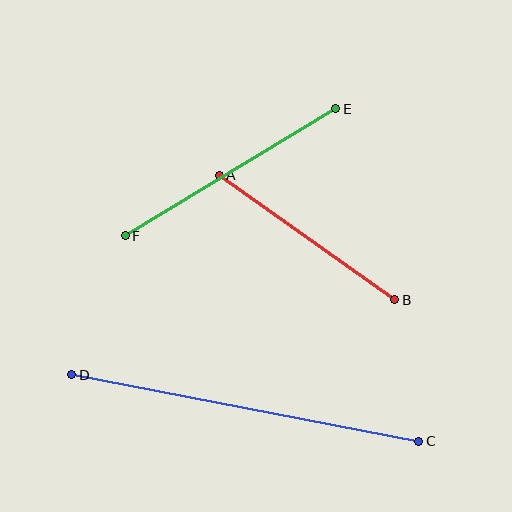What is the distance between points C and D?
The distance is approximately 353 pixels.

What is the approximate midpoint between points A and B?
The midpoint is at approximately (307, 237) pixels.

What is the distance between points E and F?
The distance is approximately 246 pixels.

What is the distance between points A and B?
The distance is approximately 215 pixels.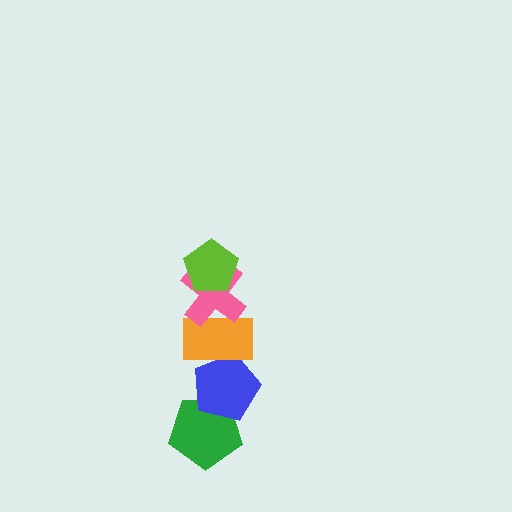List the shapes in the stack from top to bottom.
From top to bottom: the lime pentagon, the pink cross, the orange rectangle, the blue pentagon, the green pentagon.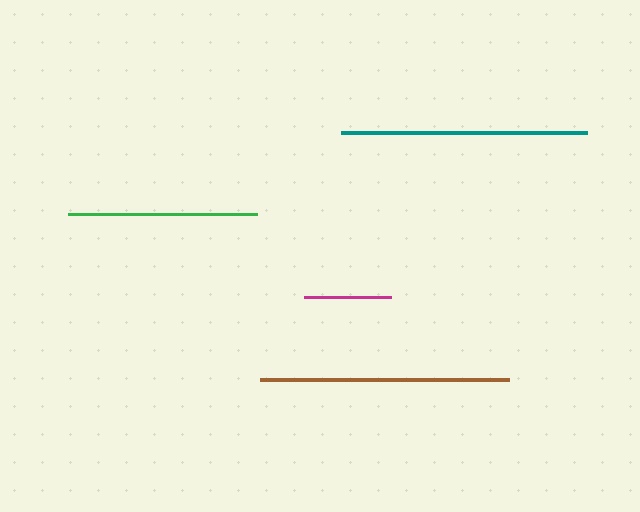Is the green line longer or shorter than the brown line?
The brown line is longer than the green line.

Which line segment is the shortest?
The magenta line is the shortest at approximately 87 pixels.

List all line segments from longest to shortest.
From longest to shortest: brown, teal, green, magenta.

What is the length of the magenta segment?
The magenta segment is approximately 87 pixels long.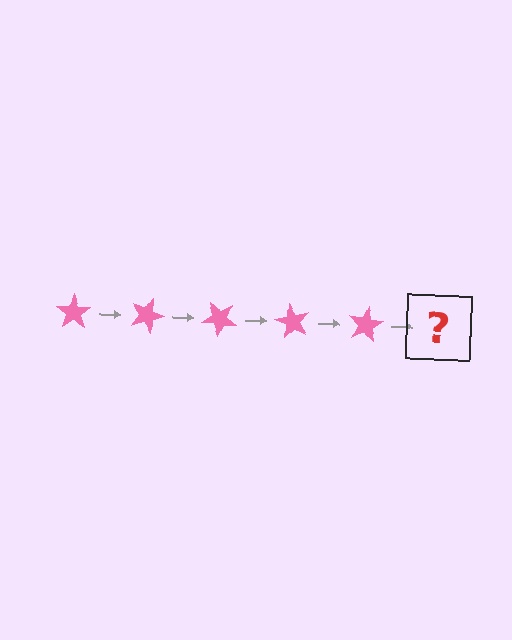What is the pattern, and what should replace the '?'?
The pattern is that the star rotates 20 degrees each step. The '?' should be a pink star rotated 100 degrees.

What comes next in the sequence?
The next element should be a pink star rotated 100 degrees.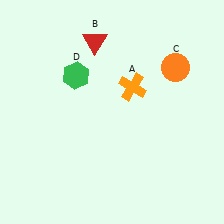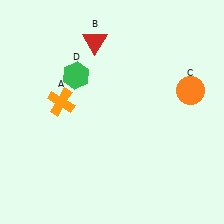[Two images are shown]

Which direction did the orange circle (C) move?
The orange circle (C) moved down.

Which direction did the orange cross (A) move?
The orange cross (A) moved left.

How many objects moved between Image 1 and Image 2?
2 objects moved between the two images.